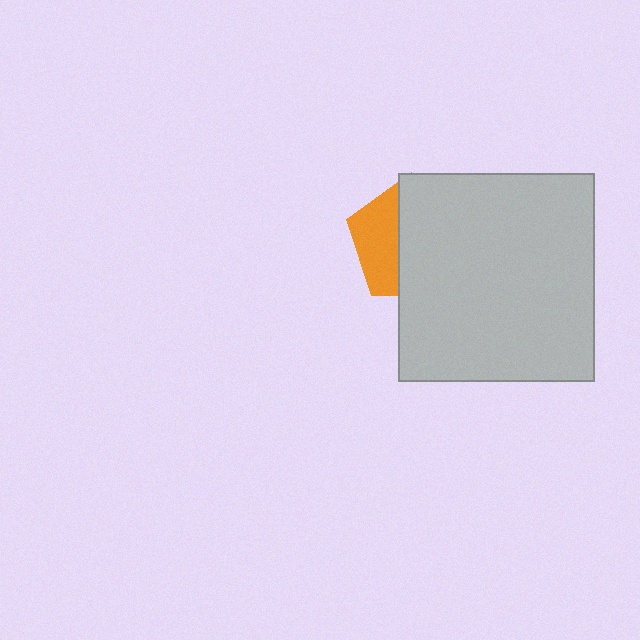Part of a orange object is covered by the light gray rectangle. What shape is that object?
It is a pentagon.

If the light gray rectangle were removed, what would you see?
You would see the complete orange pentagon.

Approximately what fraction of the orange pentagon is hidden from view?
Roughly 65% of the orange pentagon is hidden behind the light gray rectangle.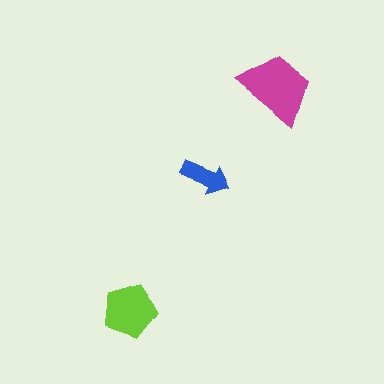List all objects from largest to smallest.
The magenta trapezoid, the lime pentagon, the blue arrow.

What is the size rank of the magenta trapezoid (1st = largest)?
1st.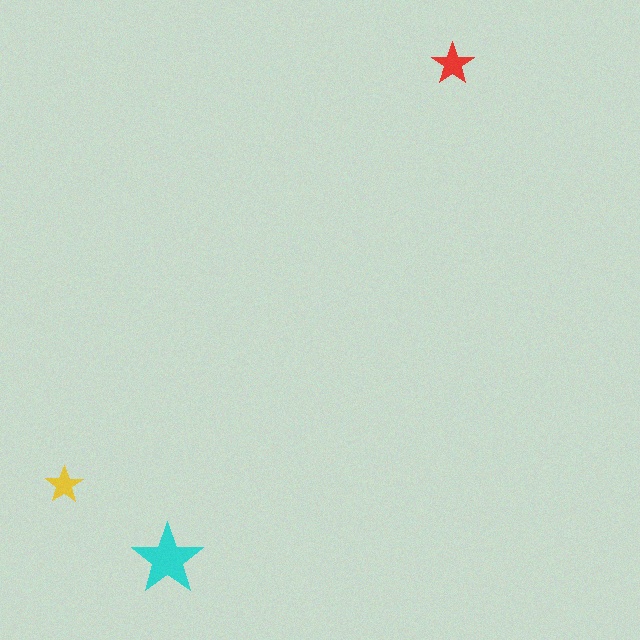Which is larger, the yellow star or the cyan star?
The cyan one.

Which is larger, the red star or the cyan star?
The cyan one.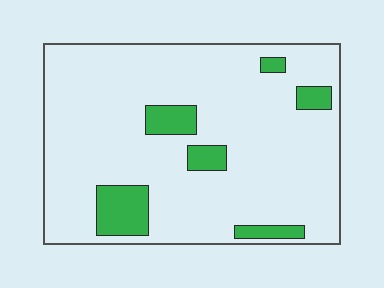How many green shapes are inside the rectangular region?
6.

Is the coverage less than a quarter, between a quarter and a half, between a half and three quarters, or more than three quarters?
Less than a quarter.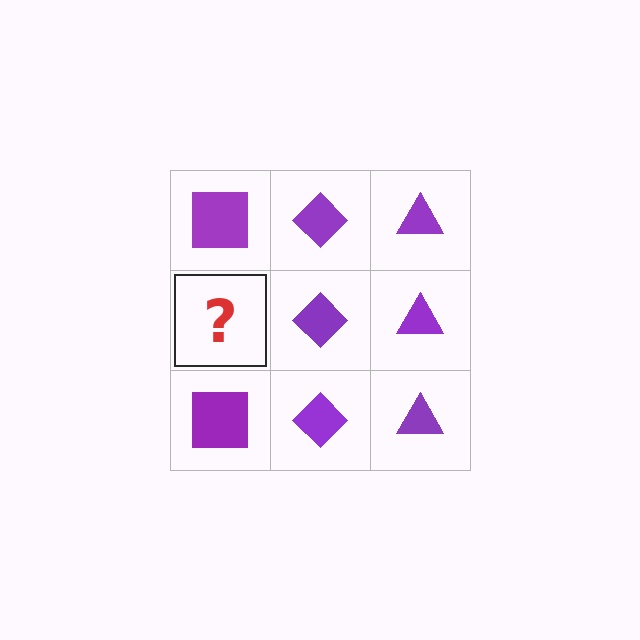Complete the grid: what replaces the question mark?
The question mark should be replaced with a purple square.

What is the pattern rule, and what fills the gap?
The rule is that each column has a consistent shape. The gap should be filled with a purple square.